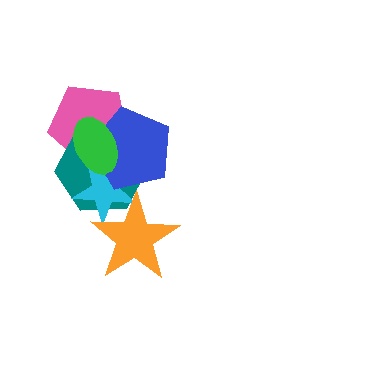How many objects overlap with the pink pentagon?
4 objects overlap with the pink pentagon.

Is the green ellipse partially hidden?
No, no other shape covers it.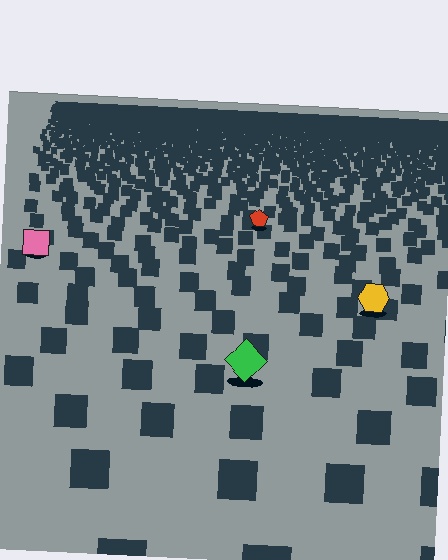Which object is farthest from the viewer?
The red pentagon is farthest from the viewer. It appears smaller and the ground texture around it is denser.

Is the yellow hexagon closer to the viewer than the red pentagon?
Yes. The yellow hexagon is closer — you can tell from the texture gradient: the ground texture is coarser near it.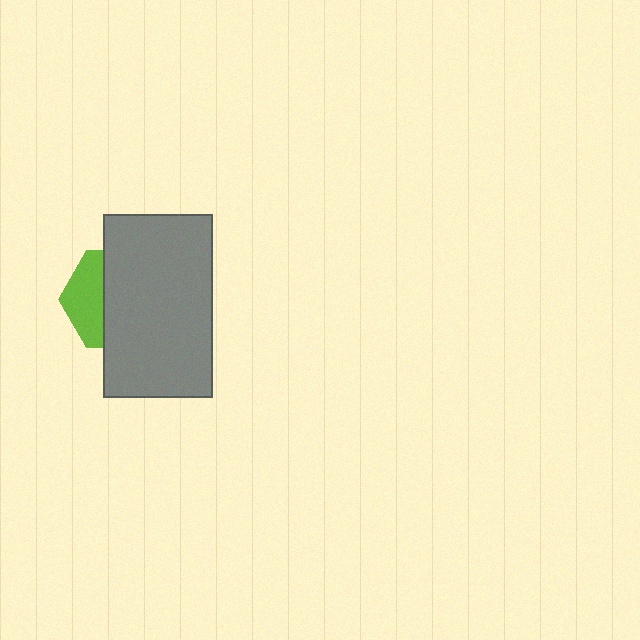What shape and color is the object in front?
The object in front is a gray rectangle.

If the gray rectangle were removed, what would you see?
You would see the complete lime hexagon.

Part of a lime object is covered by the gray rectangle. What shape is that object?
It is a hexagon.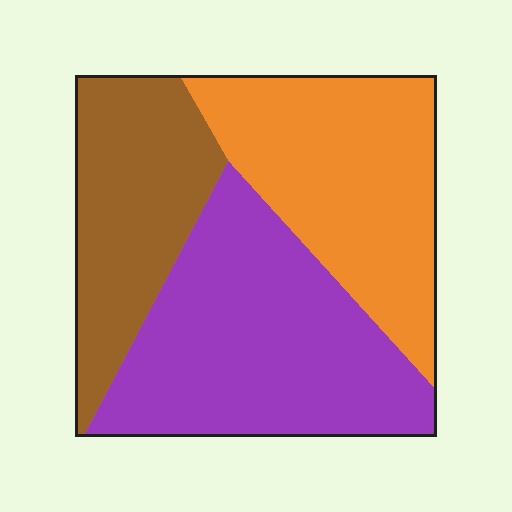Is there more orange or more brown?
Orange.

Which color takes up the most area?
Purple, at roughly 40%.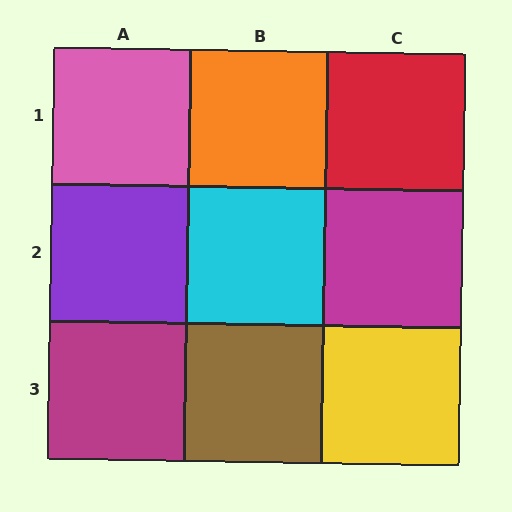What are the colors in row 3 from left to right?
Magenta, brown, yellow.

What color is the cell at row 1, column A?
Pink.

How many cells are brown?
1 cell is brown.